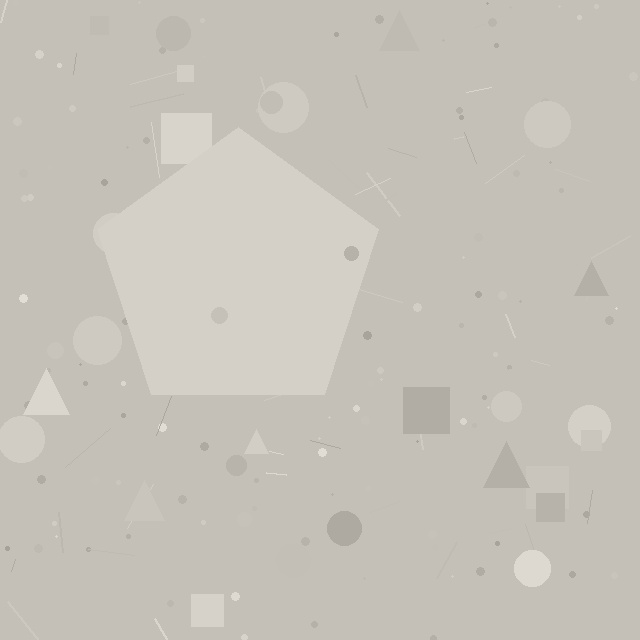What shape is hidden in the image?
A pentagon is hidden in the image.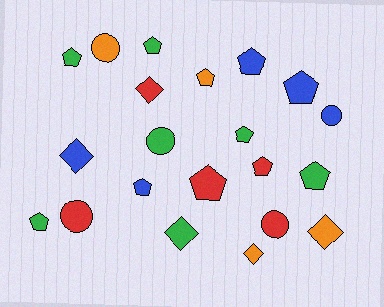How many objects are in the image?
There are 21 objects.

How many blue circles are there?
There is 1 blue circle.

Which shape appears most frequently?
Pentagon, with 11 objects.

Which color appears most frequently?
Green, with 7 objects.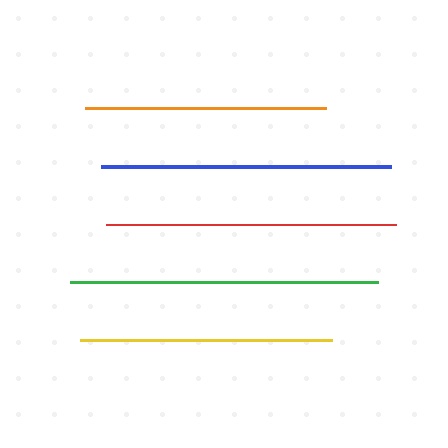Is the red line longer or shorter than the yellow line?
The red line is longer than the yellow line.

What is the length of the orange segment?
The orange segment is approximately 240 pixels long.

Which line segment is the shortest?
The orange line is the shortest at approximately 240 pixels.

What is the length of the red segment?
The red segment is approximately 290 pixels long.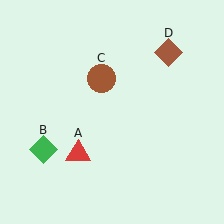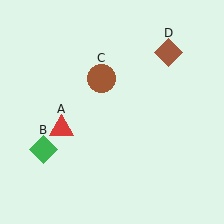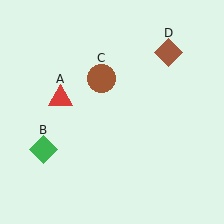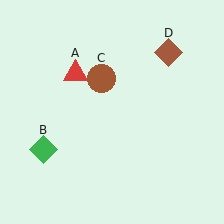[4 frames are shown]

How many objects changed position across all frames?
1 object changed position: red triangle (object A).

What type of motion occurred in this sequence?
The red triangle (object A) rotated clockwise around the center of the scene.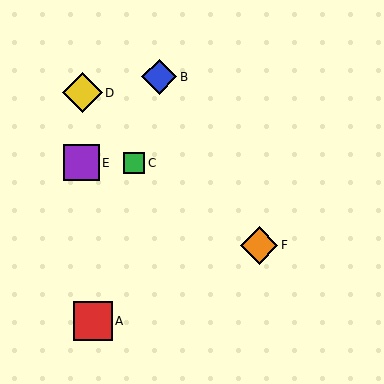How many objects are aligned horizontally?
2 objects (C, E) are aligned horizontally.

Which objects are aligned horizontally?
Objects C, E are aligned horizontally.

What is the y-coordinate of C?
Object C is at y≈163.